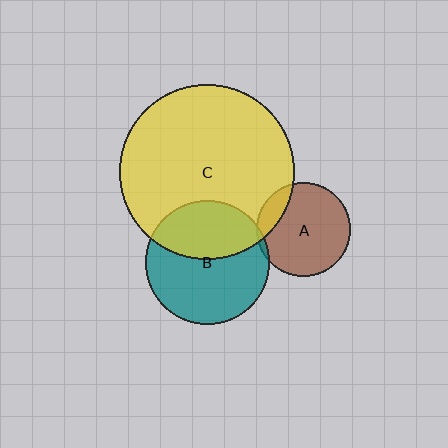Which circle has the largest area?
Circle C (yellow).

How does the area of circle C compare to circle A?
Approximately 3.5 times.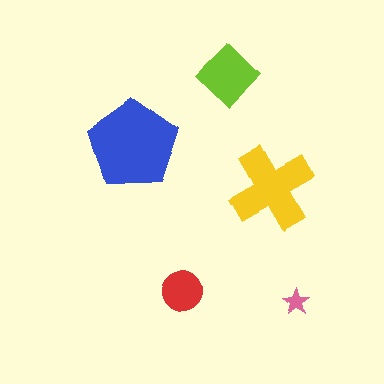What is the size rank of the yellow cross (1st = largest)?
2nd.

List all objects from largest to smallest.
The blue pentagon, the yellow cross, the lime diamond, the red circle, the pink star.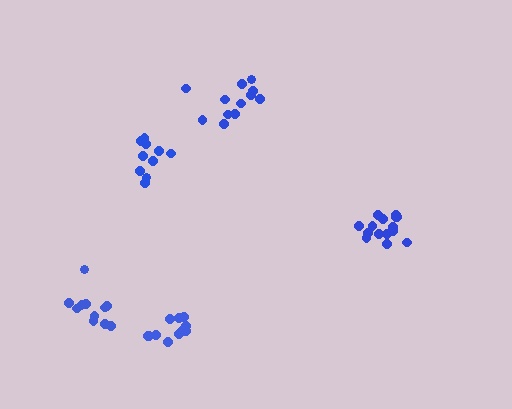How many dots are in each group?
Group 1: 15 dots, Group 2: 10 dots, Group 3: 12 dots, Group 4: 12 dots, Group 5: 11 dots (60 total).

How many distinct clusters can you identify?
There are 5 distinct clusters.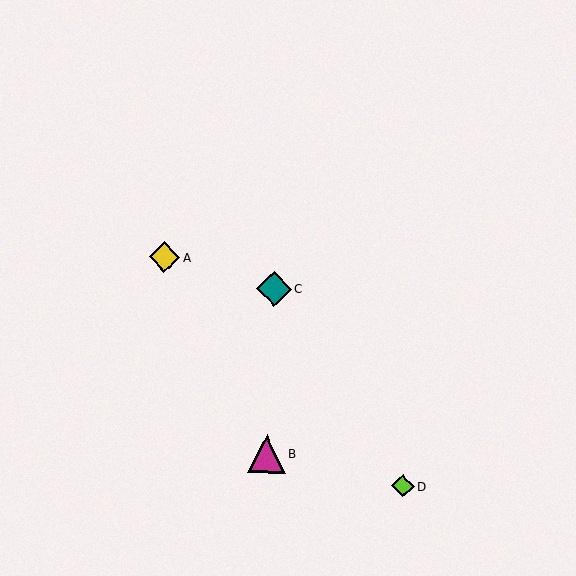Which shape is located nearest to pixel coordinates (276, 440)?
The magenta triangle (labeled B) at (267, 454) is nearest to that location.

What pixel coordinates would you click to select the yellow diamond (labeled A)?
Click at (164, 257) to select the yellow diamond A.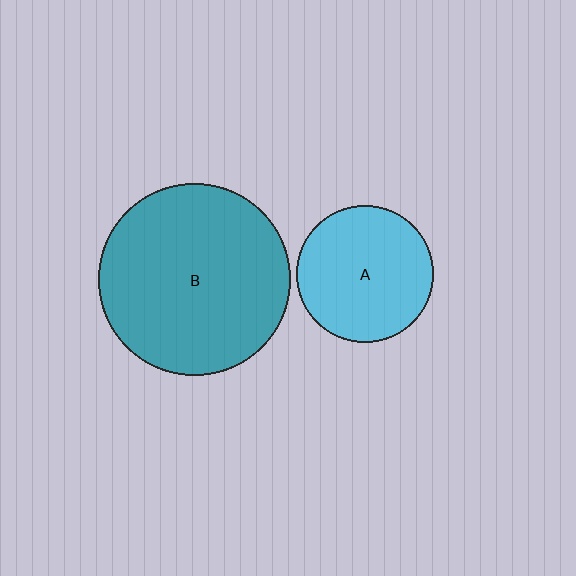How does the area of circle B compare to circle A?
Approximately 2.0 times.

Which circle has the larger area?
Circle B (teal).